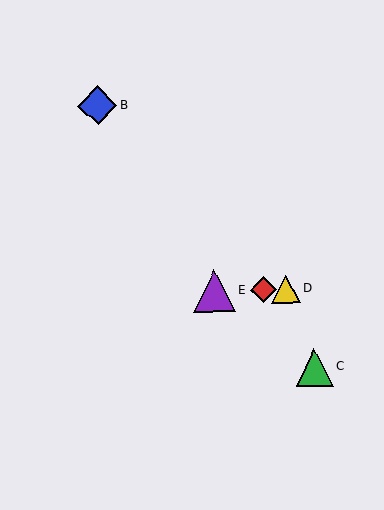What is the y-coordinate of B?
Object B is at y≈105.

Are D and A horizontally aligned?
Yes, both are at y≈289.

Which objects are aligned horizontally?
Objects A, D, E are aligned horizontally.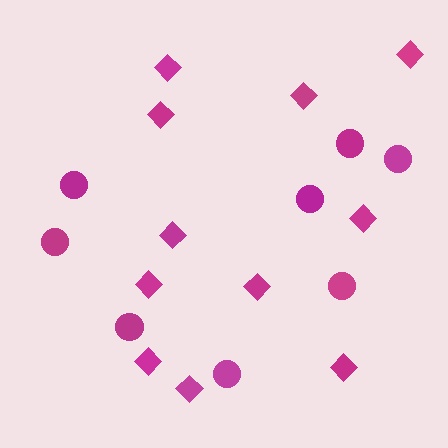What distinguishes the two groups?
There are 2 groups: one group of diamonds (11) and one group of circles (8).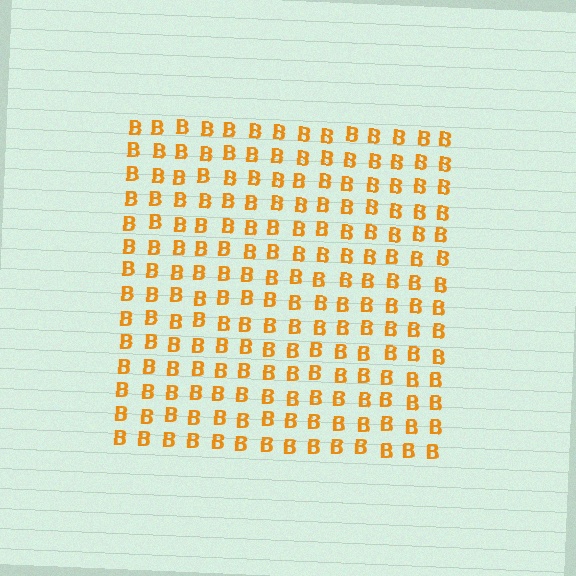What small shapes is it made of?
It is made of small letter B's.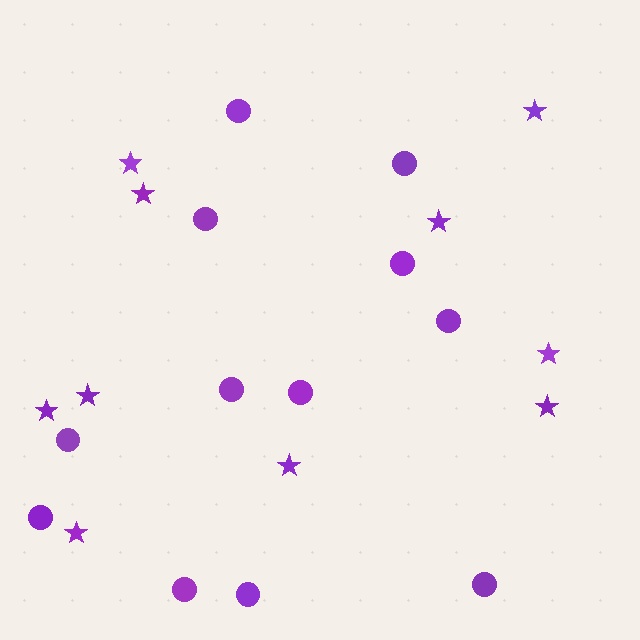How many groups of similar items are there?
There are 2 groups: one group of circles (12) and one group of stars (10).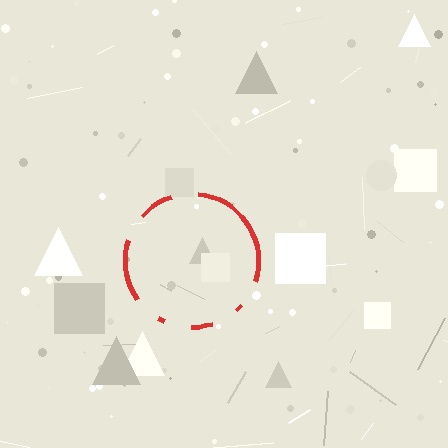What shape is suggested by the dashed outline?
The dashed outline suggests a circle.